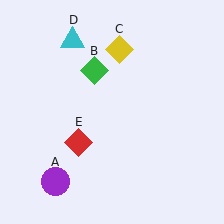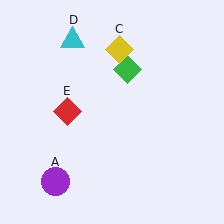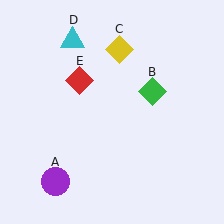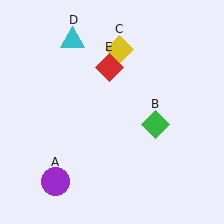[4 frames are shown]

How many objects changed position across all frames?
2 objects changed position: green diamond (object B), red diamond (object E).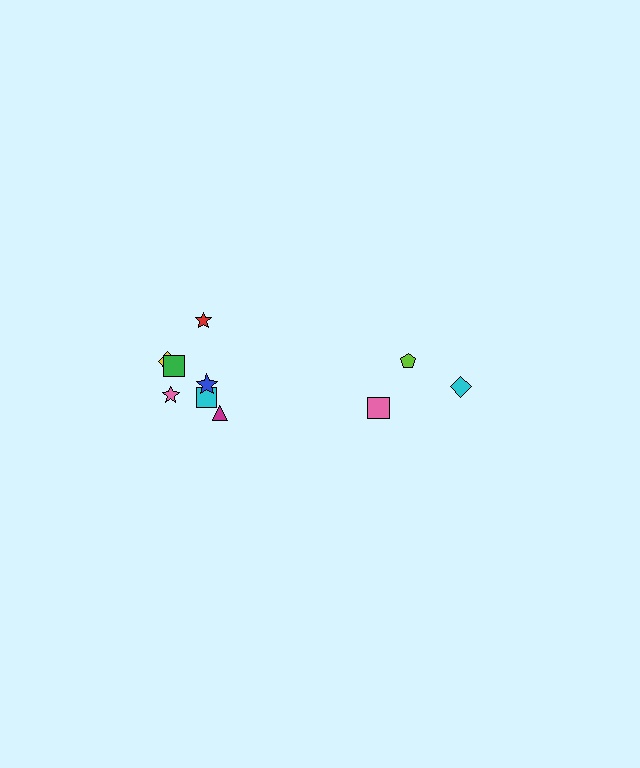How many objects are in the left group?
There are 7 objects.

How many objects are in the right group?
There are 3 objects.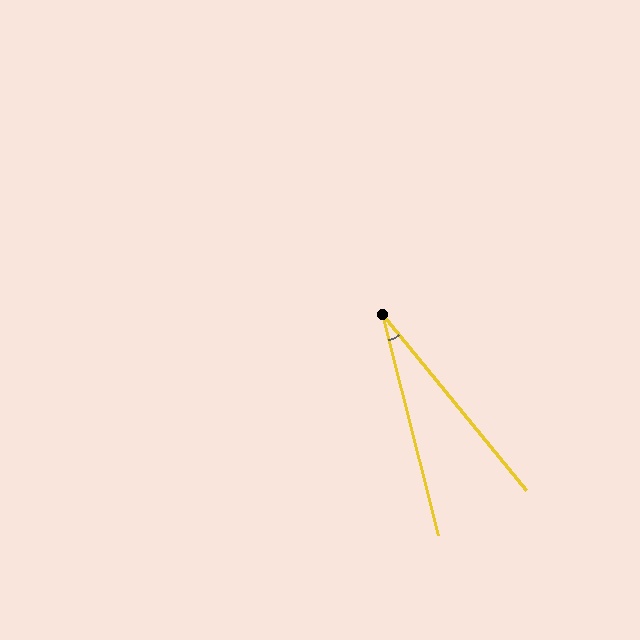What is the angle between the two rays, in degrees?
Approximately 25 degrees.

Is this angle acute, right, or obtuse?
It is acute.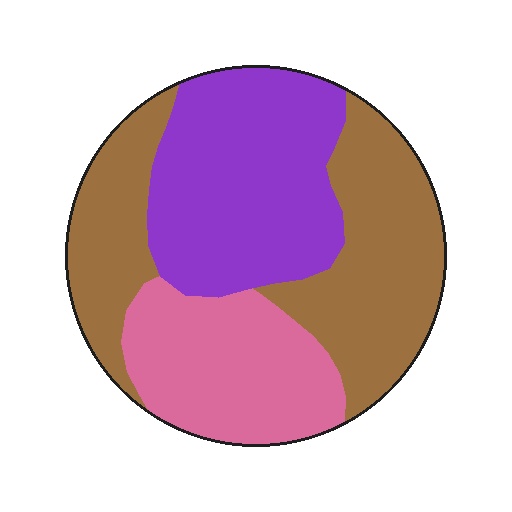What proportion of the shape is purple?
Purple covers 34% of the shape.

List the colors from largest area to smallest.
From largest to smallest: brown, purple, pink.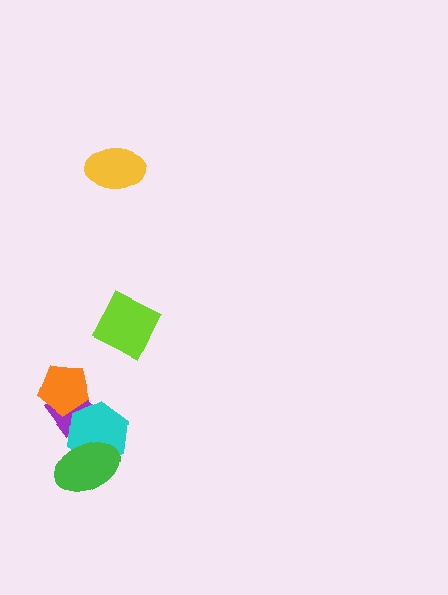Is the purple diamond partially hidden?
Yes, it is partially covered by another shape.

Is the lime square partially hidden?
No, no other shape covers it.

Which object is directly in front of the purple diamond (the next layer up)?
The cyan hexagon is directly in front of the purple diamond.